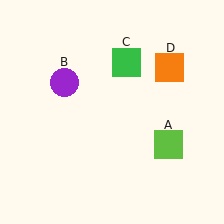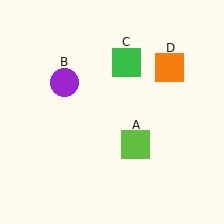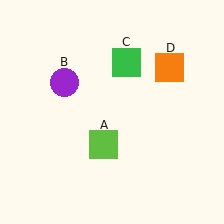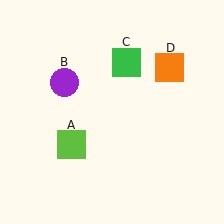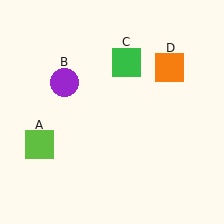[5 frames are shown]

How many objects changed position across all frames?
1 object changed position: lime square (object A).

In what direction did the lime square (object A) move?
The lime square (object A) moved left.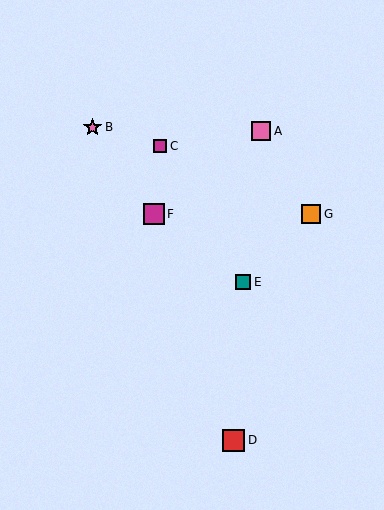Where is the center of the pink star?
The center of the pink star is at (92, 127).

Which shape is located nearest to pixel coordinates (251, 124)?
The pink square (labeled A) at (261, 131) is nearest to that location.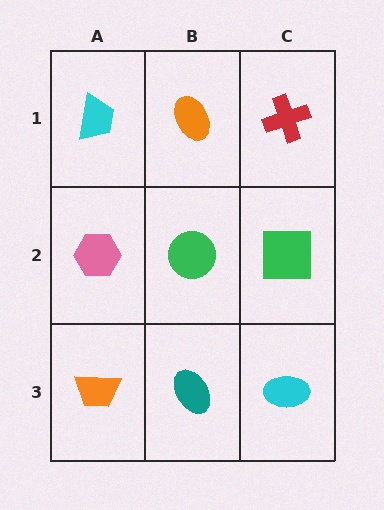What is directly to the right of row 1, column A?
An orange ellipse.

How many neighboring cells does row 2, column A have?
3.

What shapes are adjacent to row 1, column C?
A green square (row 2, column C), an orange ellipse (row 1, column B).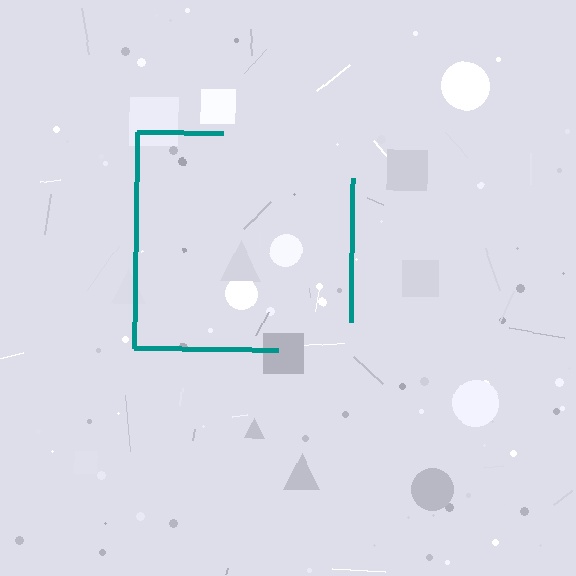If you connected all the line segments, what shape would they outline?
They would outline a square.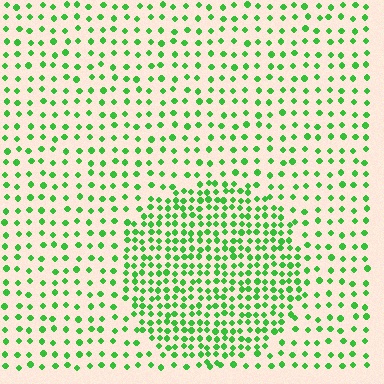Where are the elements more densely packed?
The elements are more densely packed inside the circle boundary.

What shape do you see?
I see a circle.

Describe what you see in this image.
The image contains small green elements arranged at two different densities. A circle-shaped region is visible where the elements are more densely packed than the surrounding area.